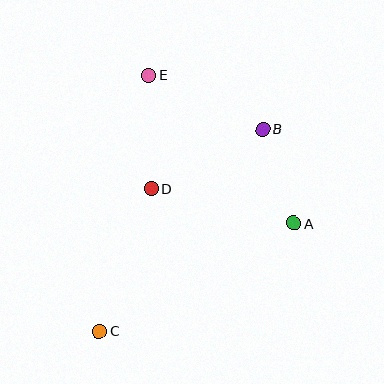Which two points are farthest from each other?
Points C and E are farthest from each other.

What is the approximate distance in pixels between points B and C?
The distance between B and C is approximately 260 pixels.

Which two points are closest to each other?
Points A and B are closest to each other.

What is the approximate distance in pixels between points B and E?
The distance between B and E is approximately 126 pixels.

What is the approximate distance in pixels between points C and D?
The distance between C and D is approximately 151 pixels.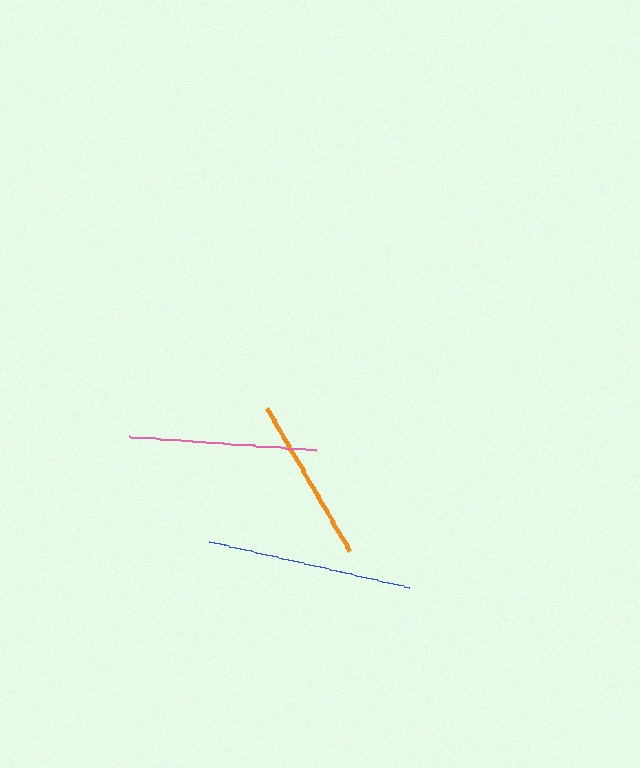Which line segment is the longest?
The blue line is the longest at approximately 205 pixels.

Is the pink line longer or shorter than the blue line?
The blue line is longer than the pink line.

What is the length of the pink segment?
The pink segment is approximately 188 pixels long.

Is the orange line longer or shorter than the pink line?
The pink line is longer than the orange line.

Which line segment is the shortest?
The orange line is the shortest at approximately 166 pixels.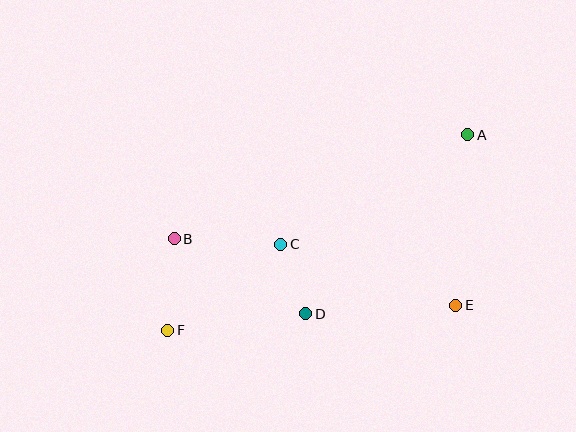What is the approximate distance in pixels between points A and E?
The distance between A and E is approximately 171 pixels.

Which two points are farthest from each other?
Points A and F are farthest from each other.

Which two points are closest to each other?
Points C and D are closest to each other.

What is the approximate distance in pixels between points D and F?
The distance between D and F is approximately 139 pixels.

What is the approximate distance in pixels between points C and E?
The distance between C and E is approximately 185 pixels.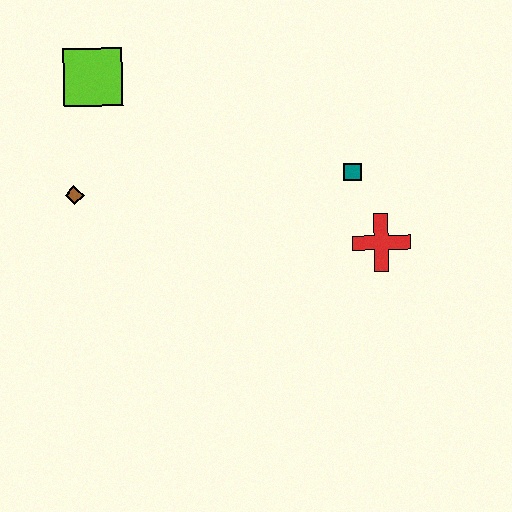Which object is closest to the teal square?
The red cross is closest to the teal square.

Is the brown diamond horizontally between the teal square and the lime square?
No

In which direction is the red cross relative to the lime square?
The red cross is to the right of the lime square.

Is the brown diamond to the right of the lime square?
No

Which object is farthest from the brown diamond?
The red cross is farthest from the brown diamond.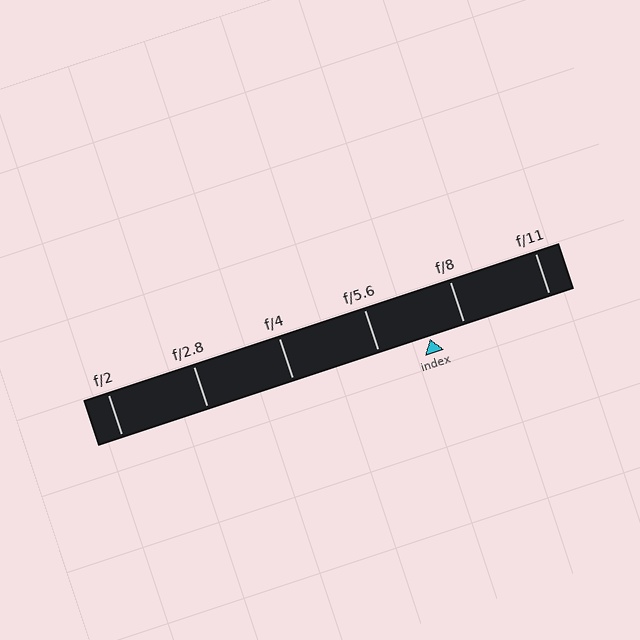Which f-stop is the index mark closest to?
The index mark is closest to f/8.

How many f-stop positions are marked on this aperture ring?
There are 6 f-stop positions marked.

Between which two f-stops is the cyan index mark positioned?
The index mark is between f/5.6 and f/8.